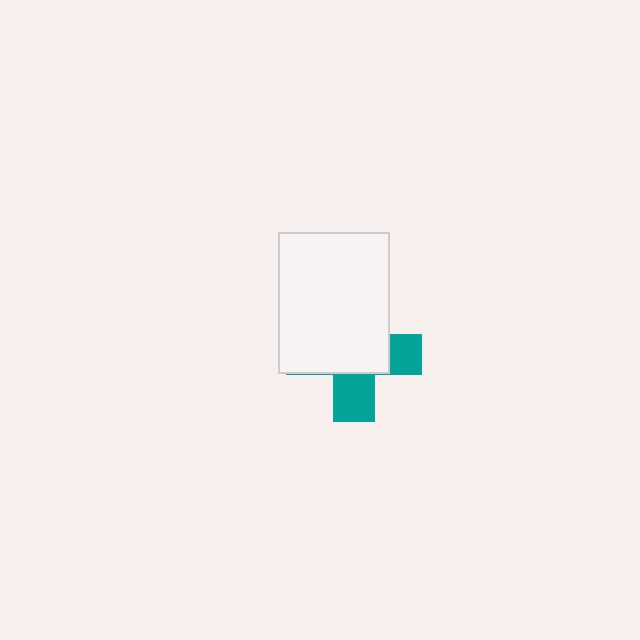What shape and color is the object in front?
The object in front is a white rectangle.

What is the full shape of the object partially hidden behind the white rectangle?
The partially hidden object is a teal cross.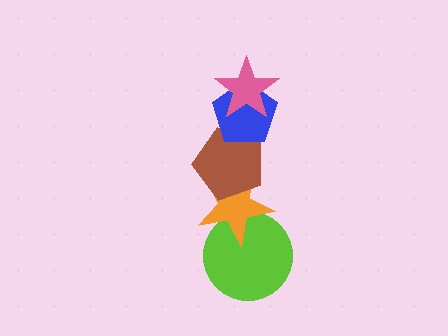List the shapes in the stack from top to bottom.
From top to bottom: the pink star, the blue pentagon, the brown pentagon, the orange star, the lime circle.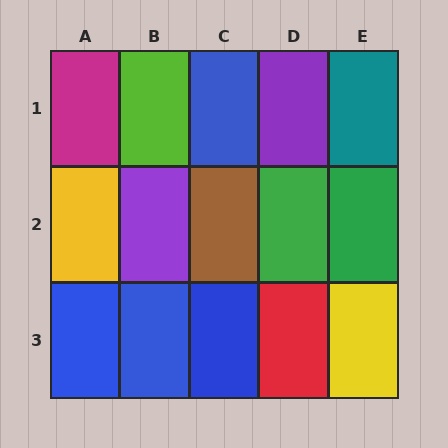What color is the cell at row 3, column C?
Blue.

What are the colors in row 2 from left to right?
Yellow, purple, brown, green, green.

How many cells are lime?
1 cell is lime.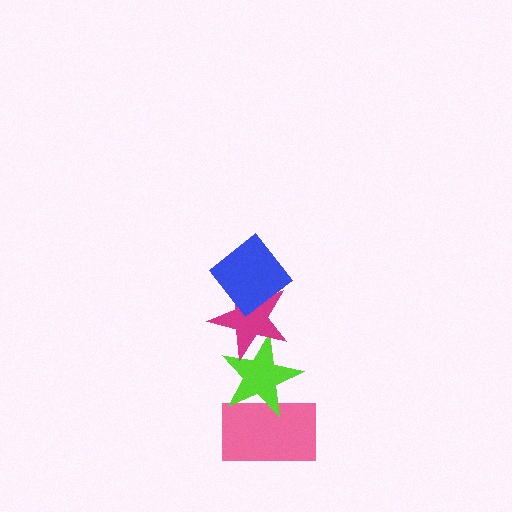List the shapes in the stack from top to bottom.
From top to bottom: the blue diamond, the magenta star, the lime star, the pink rectangle.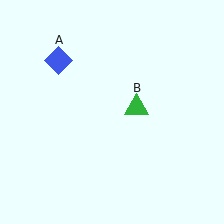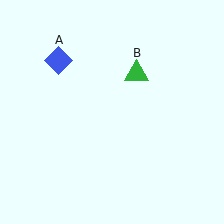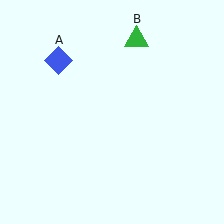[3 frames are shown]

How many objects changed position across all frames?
1 object changed position: green triangle (object B).